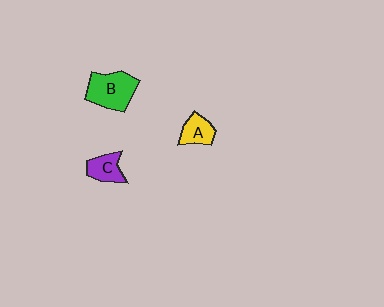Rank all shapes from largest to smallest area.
From largest to smallest: B (green), C (purple), A (yellow).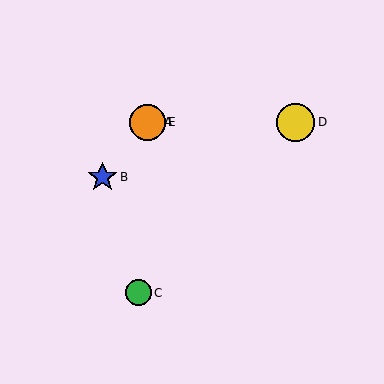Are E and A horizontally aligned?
Yes, both are at y≈122.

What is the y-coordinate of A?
Object A is at y≈122.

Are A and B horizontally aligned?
No, A is at y≈122 and B is at y≈177.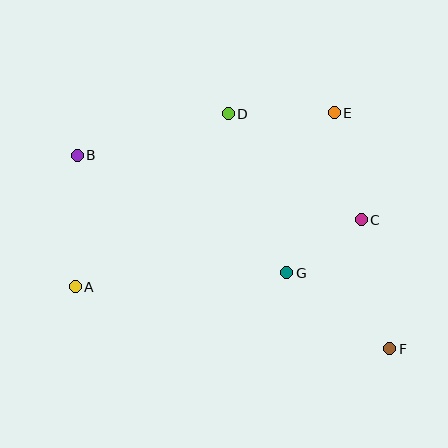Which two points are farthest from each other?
Points B and F are farthest from each other.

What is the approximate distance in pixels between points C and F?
The distance between C and F is approximately 132 pixels.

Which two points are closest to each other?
Points C and G are closest to each other.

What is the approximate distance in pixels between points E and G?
The distance between E and G is approximately 167 pixels.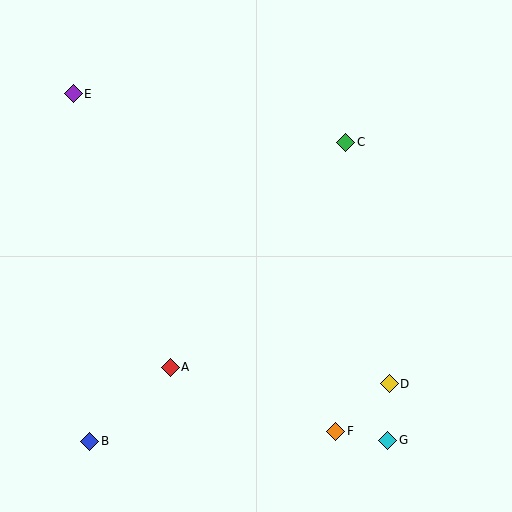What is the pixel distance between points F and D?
The distance between F and D is 71 pixels.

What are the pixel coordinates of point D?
Point D is at (389, 384).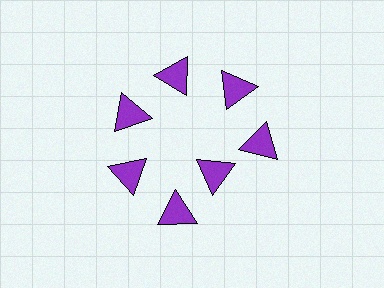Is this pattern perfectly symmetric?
No. The 7 purple triangles are arranged in a ring, but one element near the 5 o'clock position is pulled inward toward the center, breaking the 7-fold rotational symmetry.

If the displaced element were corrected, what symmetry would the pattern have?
It would have 7-fold rotational symmetry — the pattern would map onto itself every 51 degrees.